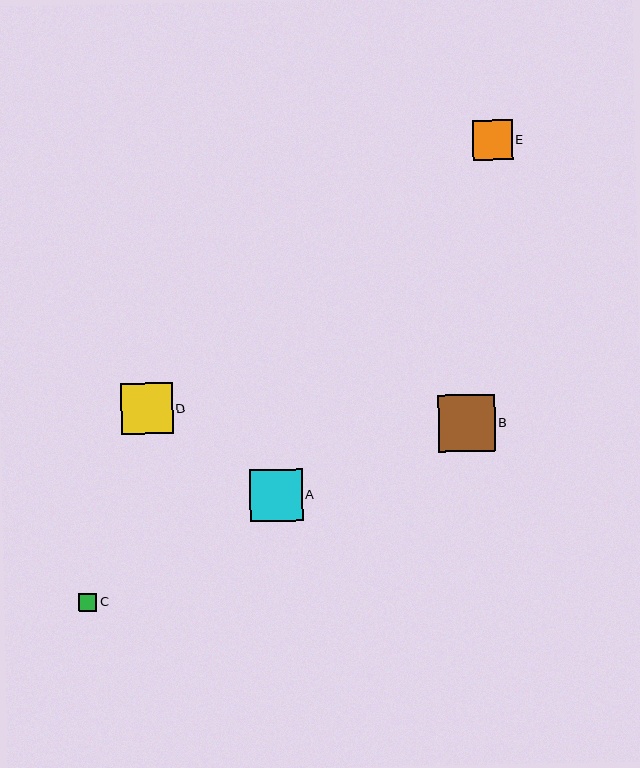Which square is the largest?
Square B is the largest with a size of approximately 57 pixels.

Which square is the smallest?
Square C is the smallest with a size of approximately 18 pixels.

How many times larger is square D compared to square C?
Square D is approximately 2.9 times the size of square C.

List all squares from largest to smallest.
From largest to smallest: B, A, D, E, C.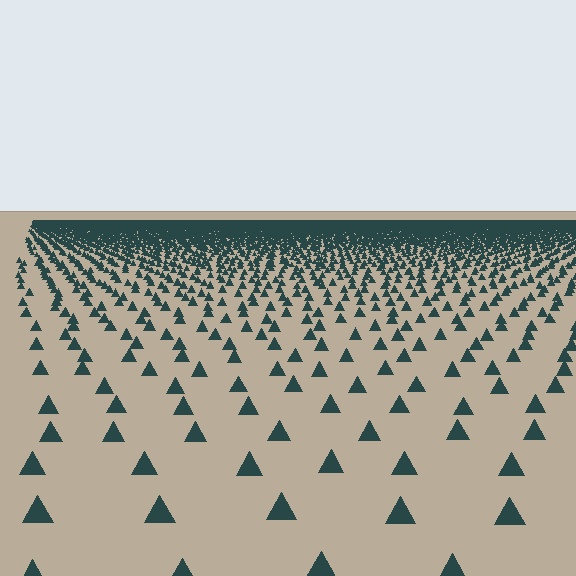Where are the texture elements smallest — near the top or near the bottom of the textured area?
Near the top.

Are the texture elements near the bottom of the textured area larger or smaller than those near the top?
Larger. Near the bottom, elements are closer to the viewer and appear at a bigger on-screen size.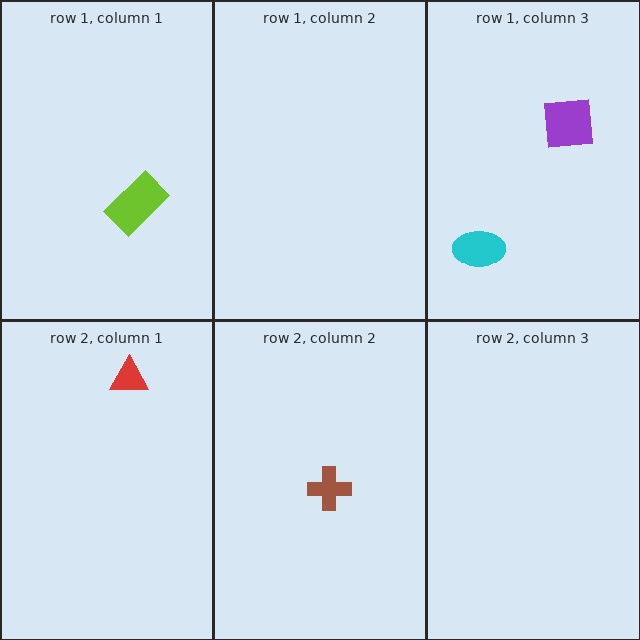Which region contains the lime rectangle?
The row 1, column 1 region.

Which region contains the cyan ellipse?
The row 1, column 3 region.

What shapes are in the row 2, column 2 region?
The brown cross.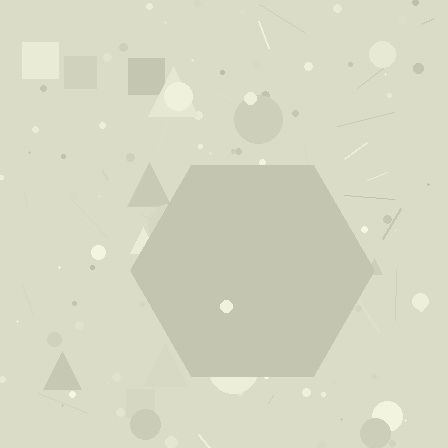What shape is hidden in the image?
A hexagon is hidden in the image.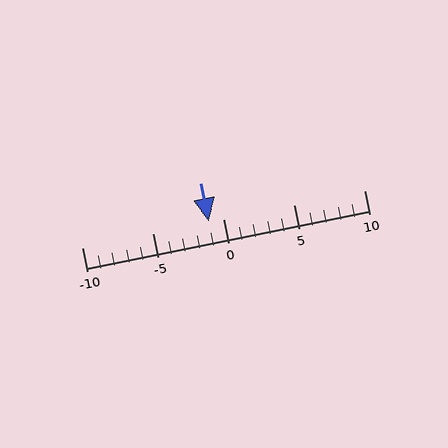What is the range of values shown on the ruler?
The ruler shows values from -10 to 10.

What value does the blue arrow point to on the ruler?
The blue arrow points to approximately -1.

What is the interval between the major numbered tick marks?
The major tick marks are spaced 5 units apart.